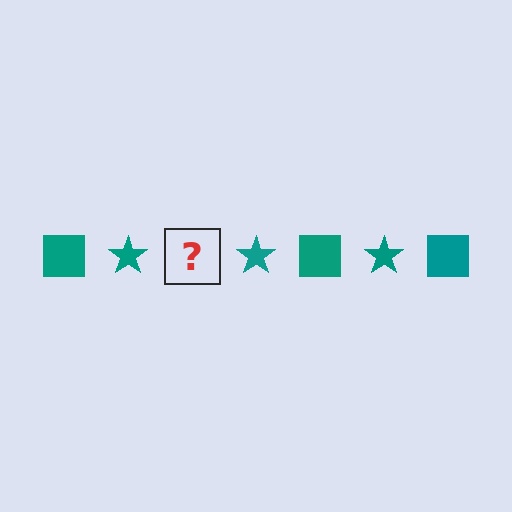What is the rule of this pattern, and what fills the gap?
The rule is that the pattern cycles through square, star shapes in teal. The gap should be filled with a teal square.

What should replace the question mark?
The question mark should be replaced with a teal square.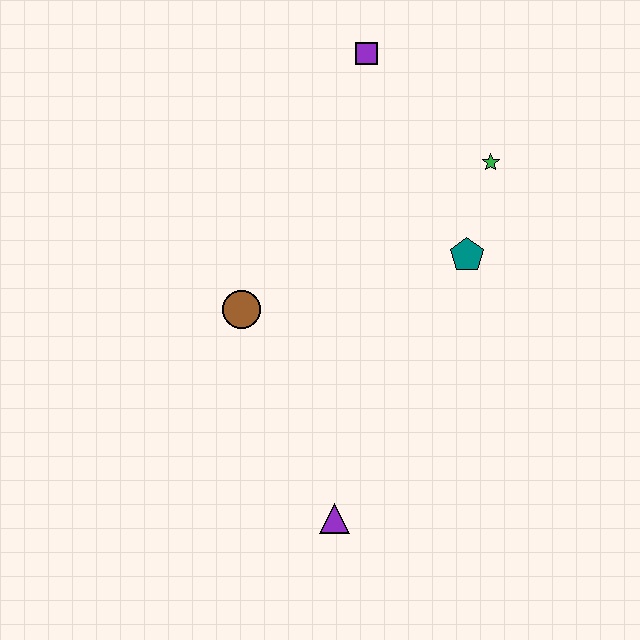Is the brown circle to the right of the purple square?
No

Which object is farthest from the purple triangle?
The purple square is farthest from the purple triangle.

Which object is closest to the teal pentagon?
The green star is closest to the teal pentagon.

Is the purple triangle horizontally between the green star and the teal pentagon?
No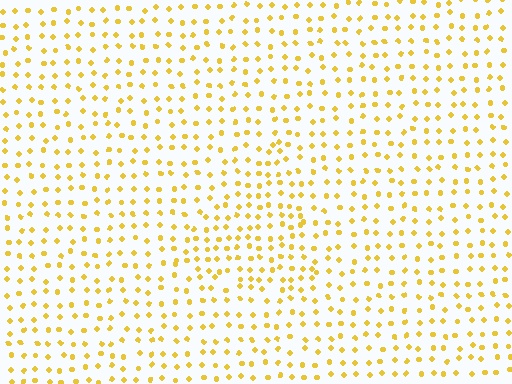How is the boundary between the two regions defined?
The boundary is defined by a change in element density (approximately 1.5x ratio). All elements are the same color, size, and shape.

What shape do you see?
I see a triangle.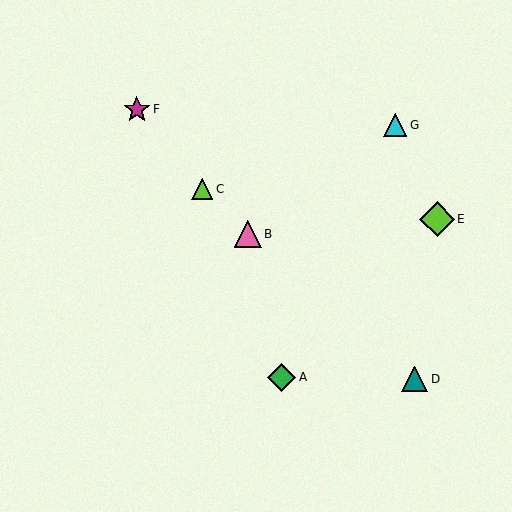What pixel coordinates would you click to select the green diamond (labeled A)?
Click at (282, 377) to select the green diamond A.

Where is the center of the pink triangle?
The center of the pink triangle is at (248, 234).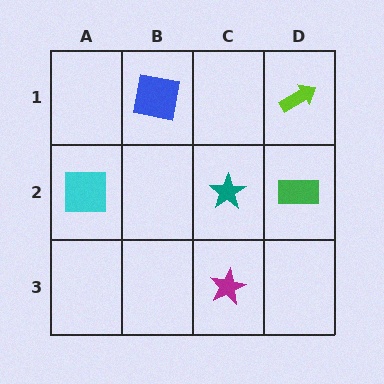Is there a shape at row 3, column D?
No, that cell is empty.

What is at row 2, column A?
A cyan square.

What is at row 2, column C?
A teal star.